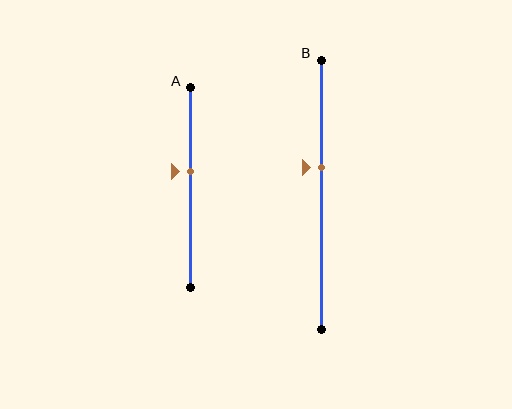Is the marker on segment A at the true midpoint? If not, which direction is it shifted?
No, the marker on segment A is shifted upward by about 8% of the segment length.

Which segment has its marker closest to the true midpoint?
Segment A has its marker closest to the true midpoint.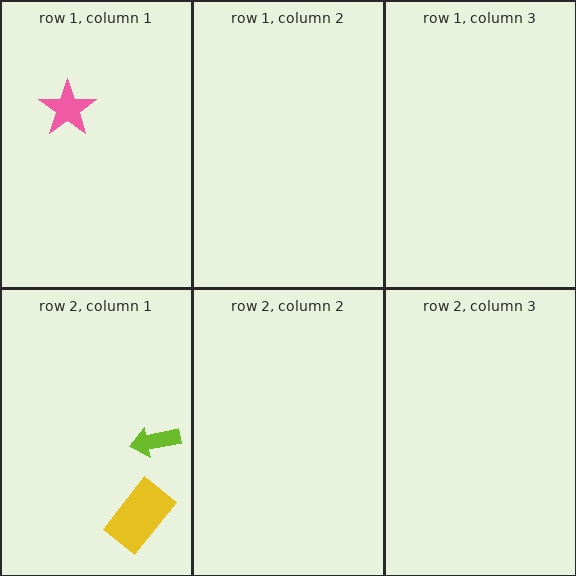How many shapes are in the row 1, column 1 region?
1.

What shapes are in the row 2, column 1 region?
The yellow rectangle, the lime arrow.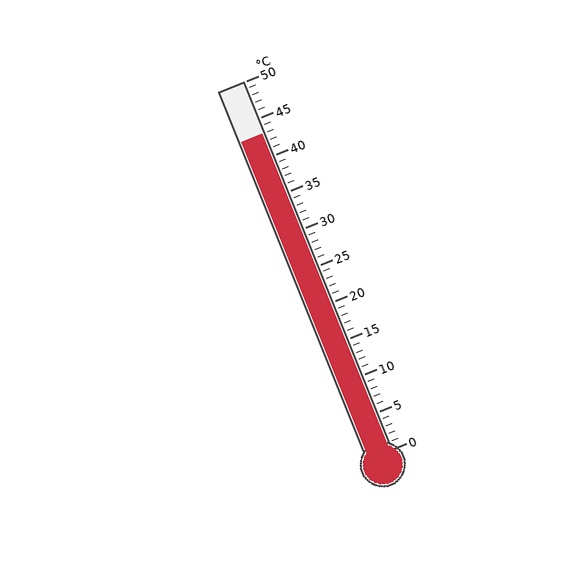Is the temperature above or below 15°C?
The temperature is above 15°C.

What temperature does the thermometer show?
The thermometer shows approximately 43°C.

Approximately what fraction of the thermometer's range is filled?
The thermometer is filled to approximately 85% of its range.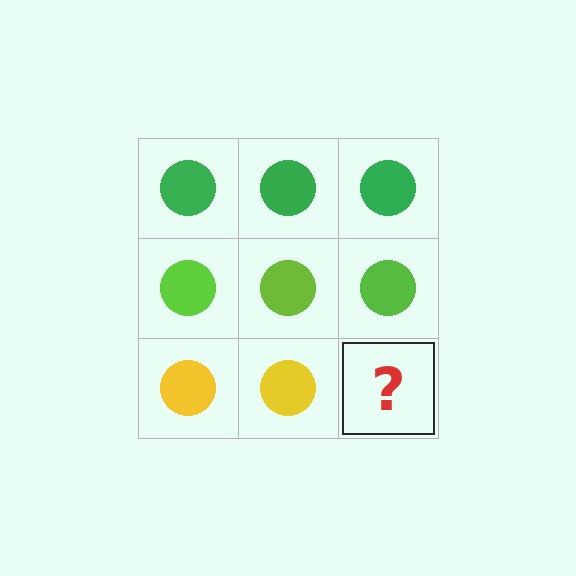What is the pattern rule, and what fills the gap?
The rule is that each row has a consistent color. The gap should be filled with a yellow circle.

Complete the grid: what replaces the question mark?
The question mark should be replaced with a yellow circle.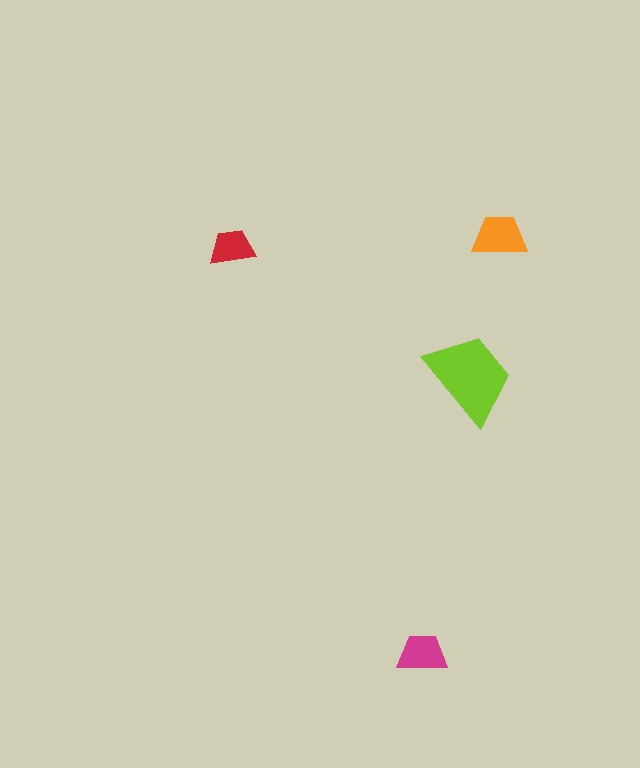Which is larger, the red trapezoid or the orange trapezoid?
The orange one.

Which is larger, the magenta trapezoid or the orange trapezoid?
The orange one.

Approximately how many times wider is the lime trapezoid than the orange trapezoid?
About 1.5 times wider.